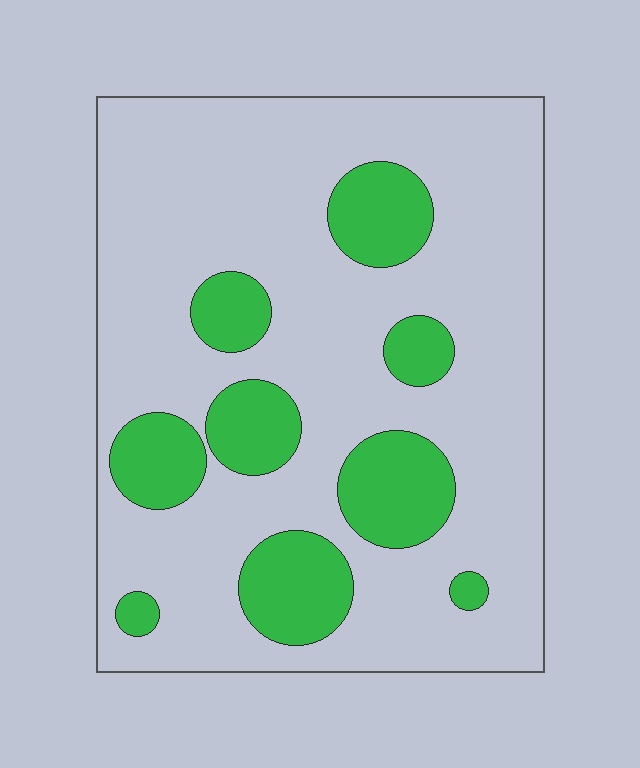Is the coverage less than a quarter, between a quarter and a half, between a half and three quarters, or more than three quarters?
Less than a quarter.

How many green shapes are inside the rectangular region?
9.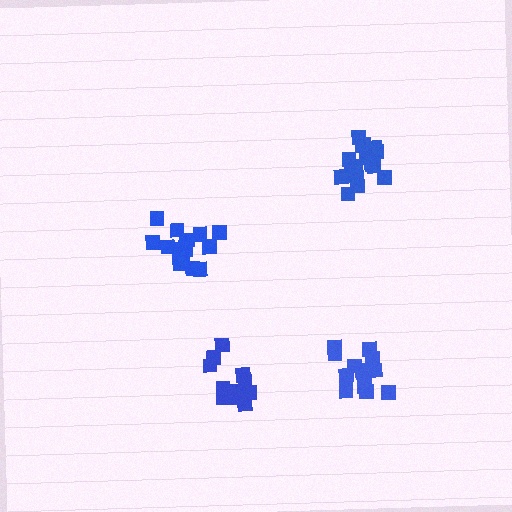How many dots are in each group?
Group 1: 16 dots, Group 2: 15 dots, Group 3: 11 dots, Group 4: 17 dots (59 total).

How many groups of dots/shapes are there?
There are 4 groups.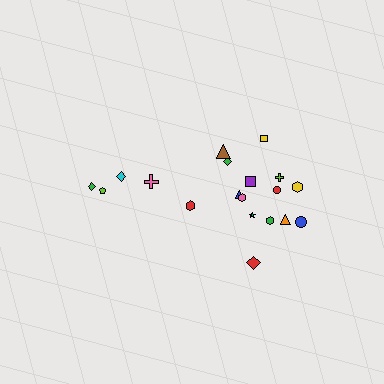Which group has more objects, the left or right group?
The right group.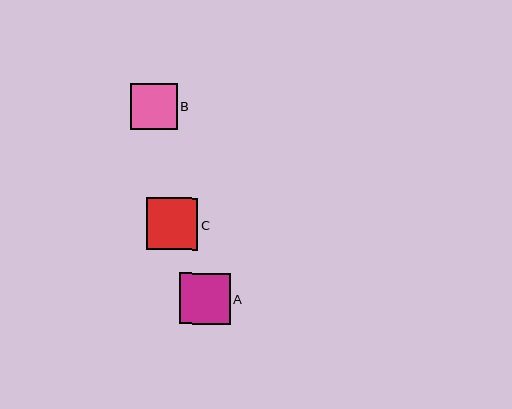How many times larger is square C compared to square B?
Square C is approximately 1.1 times the size of square B.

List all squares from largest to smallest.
From largest to smallest: C, A, B.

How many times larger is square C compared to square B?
Square C is approximately 1.1 times the size of square B.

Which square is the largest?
Square C is the largest with a size of approximately 51 pixels.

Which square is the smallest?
Square B is the smallest with a size of approximately 47 pixels.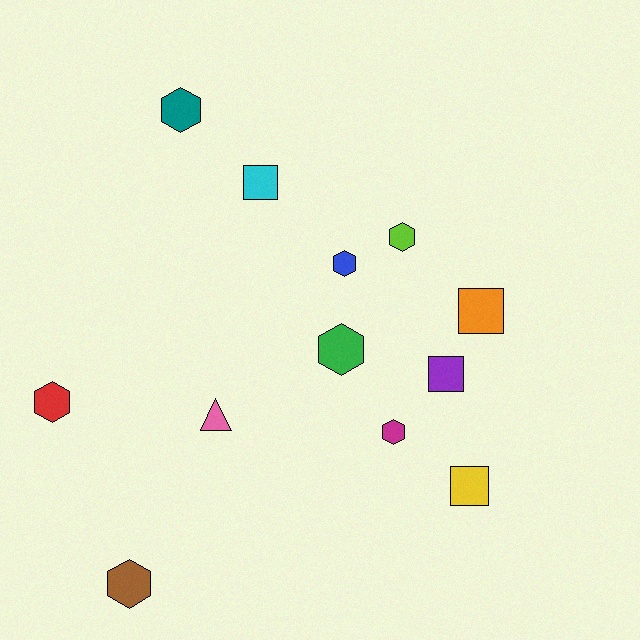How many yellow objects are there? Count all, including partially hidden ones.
There is 1 yellow object.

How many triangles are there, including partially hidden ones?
There is 1 triangle.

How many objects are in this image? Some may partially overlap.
There are 12 objects.